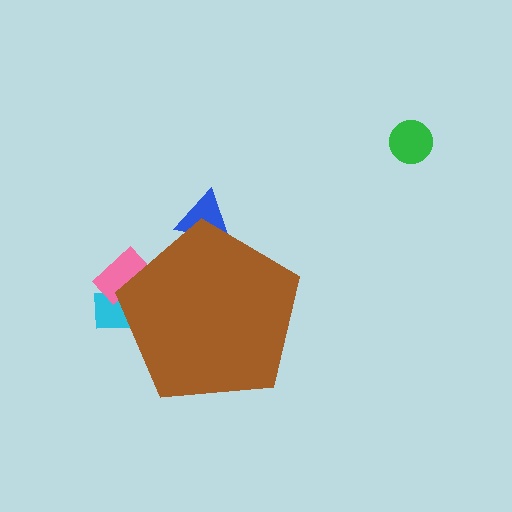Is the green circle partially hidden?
No, the green circle is fully visible.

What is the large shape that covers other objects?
A brown pentagon.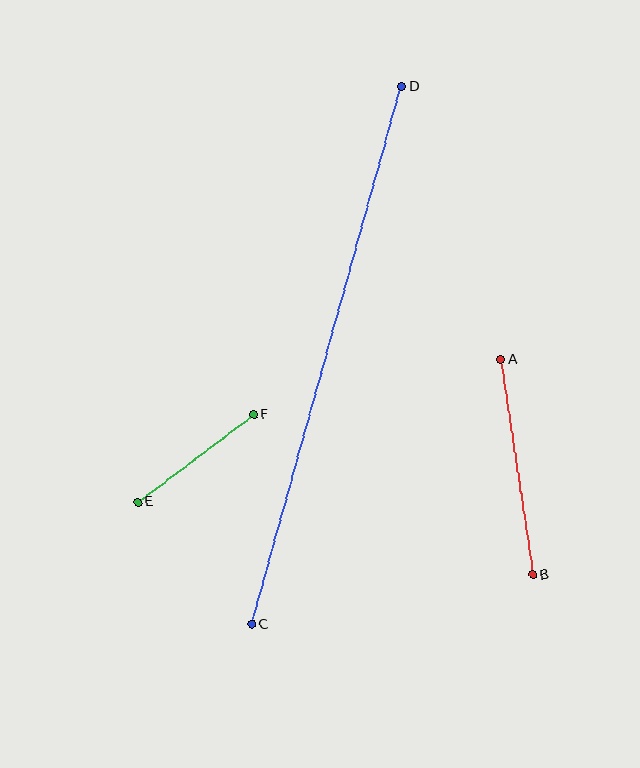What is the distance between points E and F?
The distance is approximately 145 pixels.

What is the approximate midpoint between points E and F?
The midpoint is at approximately (195, 458) pixels.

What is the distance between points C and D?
The distance is approximately 558 pixels.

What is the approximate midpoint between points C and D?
The midpoint is at approximately (327, 355) pixels.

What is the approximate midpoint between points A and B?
The midpoint is at approximately (517, 467) pixels.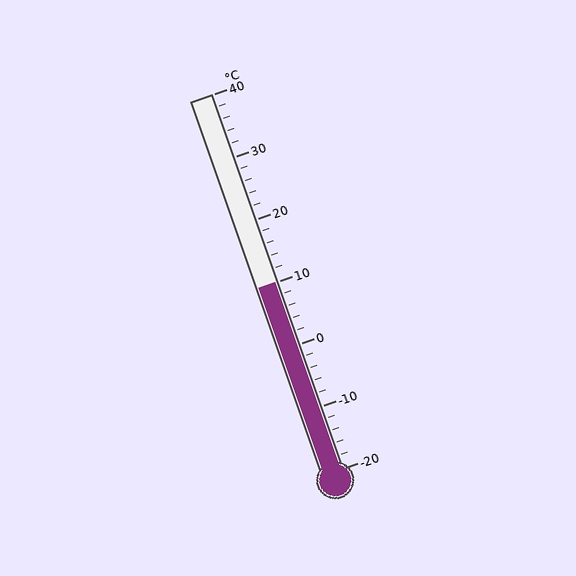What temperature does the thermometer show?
The thermometer shows approximately 10°C.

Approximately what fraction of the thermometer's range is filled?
The thermometer is filled to approximately 50% of its range.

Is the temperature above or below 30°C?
The temperature is below 30°C.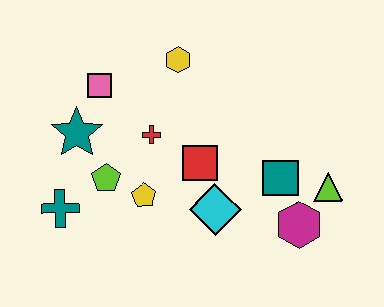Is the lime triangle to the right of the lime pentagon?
Yes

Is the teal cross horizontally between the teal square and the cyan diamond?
No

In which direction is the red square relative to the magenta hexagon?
The red square is to the left of the magenta hexagon.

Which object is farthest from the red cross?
The lime triangle is farthest from the red cross.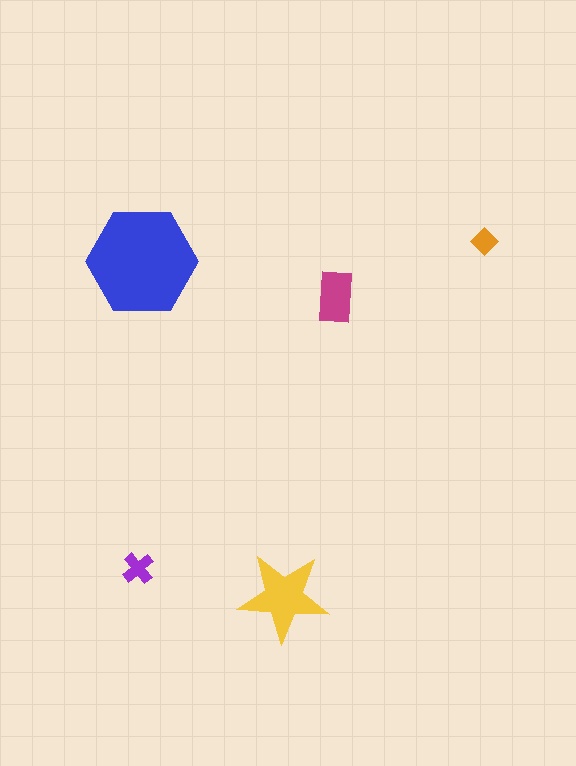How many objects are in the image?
There are 5 objects in the image.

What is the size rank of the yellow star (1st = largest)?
2nd.